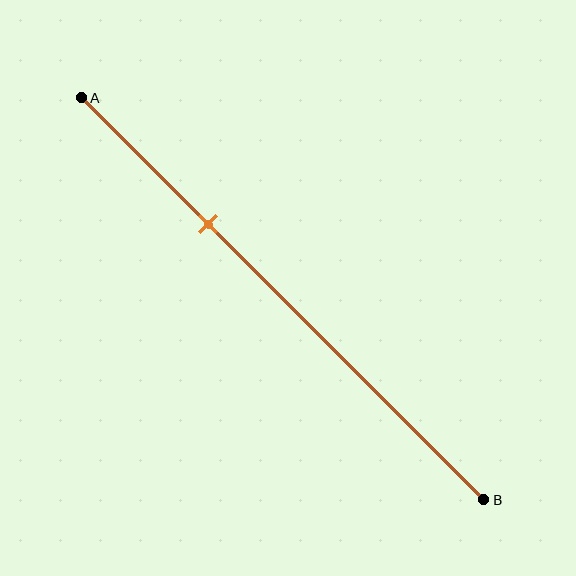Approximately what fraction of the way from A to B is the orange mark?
The orange mark is approximately 30% of the way from A to B.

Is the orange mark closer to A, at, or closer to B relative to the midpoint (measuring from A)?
The orange mark is closer to point A than the midpoint of segment AB.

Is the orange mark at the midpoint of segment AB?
No, the mark is at about 30% from A, not at the 50% midpoint.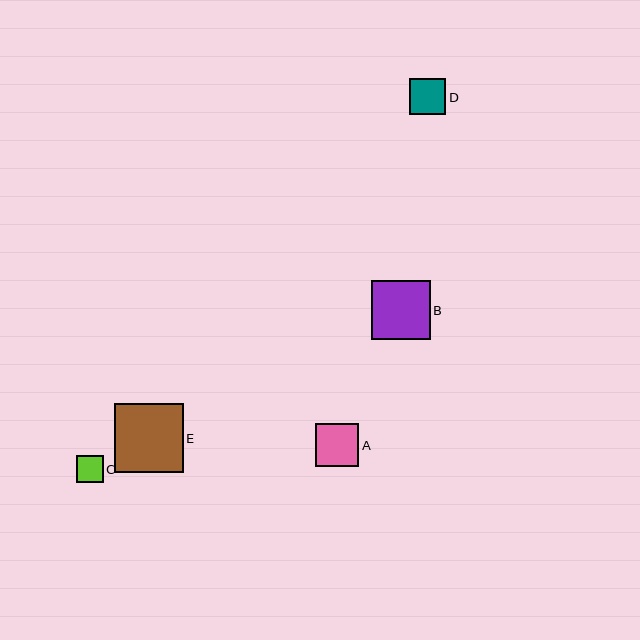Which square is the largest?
Square E is the largest with a size of approximately 69 pixels.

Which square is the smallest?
Square C is the smallest with a size of approximately 27 pixels.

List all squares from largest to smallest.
From largest to smallest: E, B, A, D, C.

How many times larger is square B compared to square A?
Square B is approximately 1.4 times the size of square A.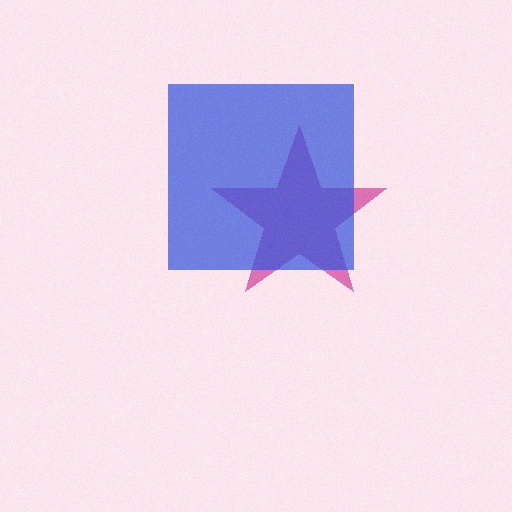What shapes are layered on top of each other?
The layered shapes are: a magenta star, a blue square.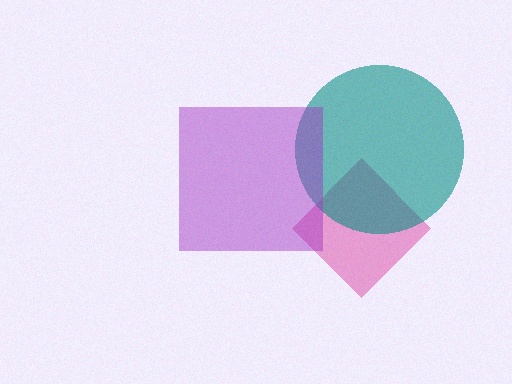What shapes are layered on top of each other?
The layered shapes are: a pink diamond, a teal circle, a purple square.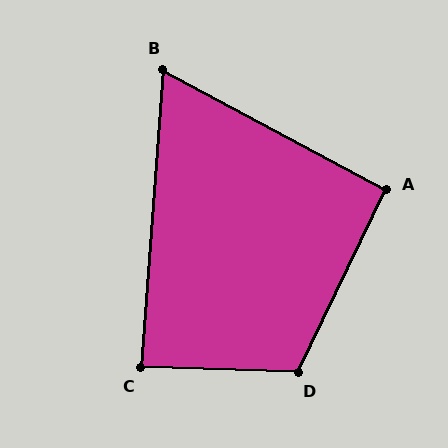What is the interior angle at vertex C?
Approximately 87 degrees (approximately right).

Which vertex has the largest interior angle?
D, at approximately 114 degrees.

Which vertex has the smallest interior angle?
B, at approximately 66 degrees.